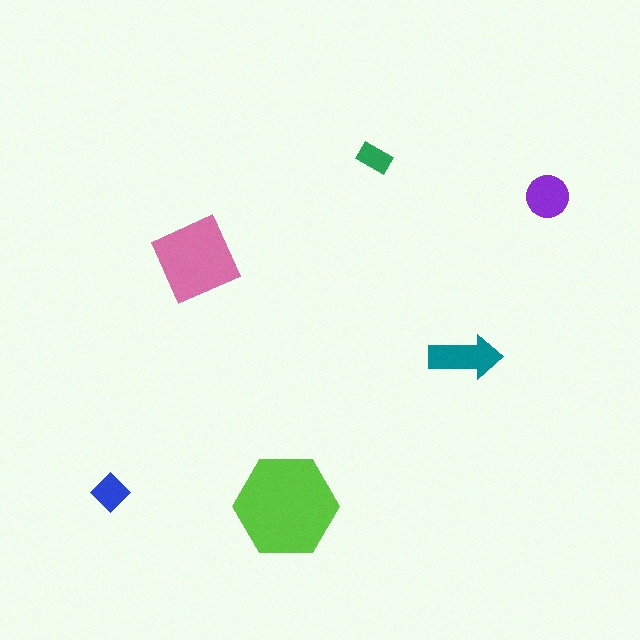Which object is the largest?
The lime hexagon.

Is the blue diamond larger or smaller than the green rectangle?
Larger.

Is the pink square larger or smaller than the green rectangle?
Larger.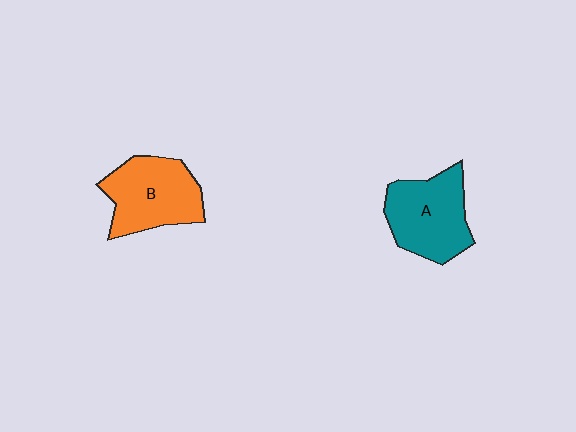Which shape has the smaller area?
Shape B (orange).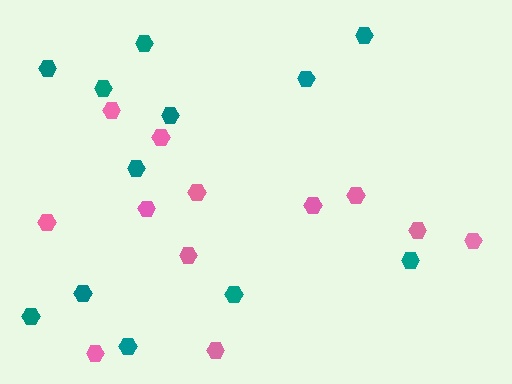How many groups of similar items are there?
There are 2 groups: one group of teal hexagons (12) and one group of pink hexagons (12).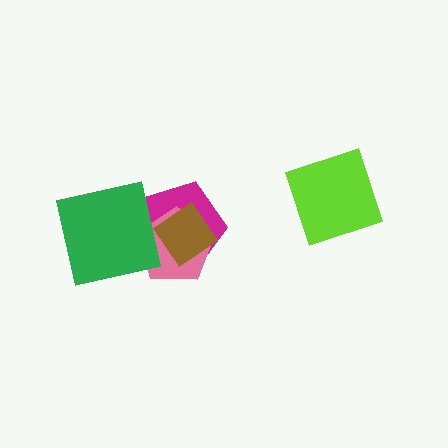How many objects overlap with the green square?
2 objects overlap with the green square.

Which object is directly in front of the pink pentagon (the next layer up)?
The brown diamond is directly in front of the pink pentagon.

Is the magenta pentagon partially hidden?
Yes, it is partially covered by another shape.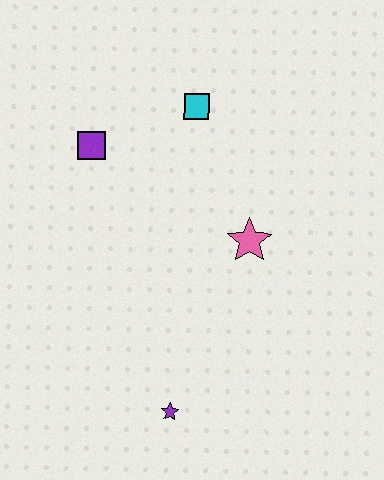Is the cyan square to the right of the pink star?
No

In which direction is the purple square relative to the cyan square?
The purple square is to the left of the cyan square.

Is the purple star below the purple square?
Yes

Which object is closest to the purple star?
The pink star is closest to the purple star.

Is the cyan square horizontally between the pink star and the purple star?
Yes